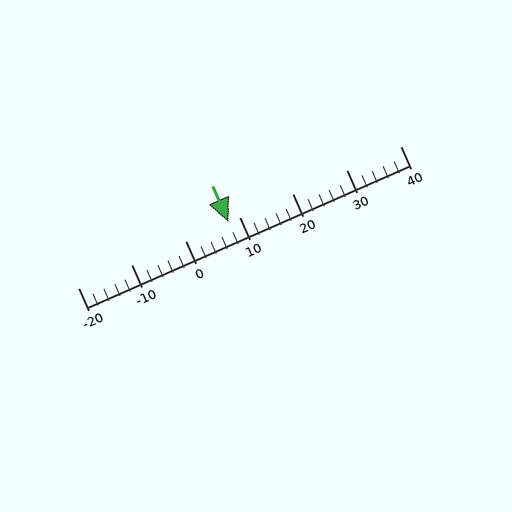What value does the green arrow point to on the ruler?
The green arrow points to approximately 8.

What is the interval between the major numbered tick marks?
The major tick marks are spaced 10 units apart.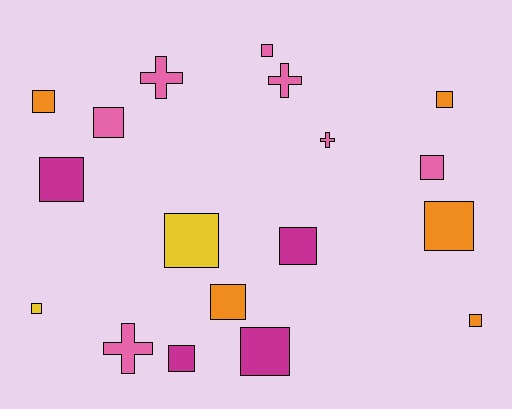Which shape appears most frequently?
Square, with 14 objects.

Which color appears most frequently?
Pink, with 7 objects.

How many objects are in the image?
There are 18 objects.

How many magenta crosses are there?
There are no magenta crosses.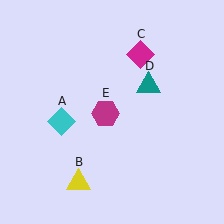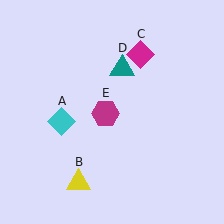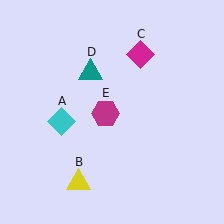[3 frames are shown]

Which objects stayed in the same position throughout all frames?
Cyan diamond (object A) and yellow triangle (object B) and magenta diamond (object C) and magenta hexagon (object E) remained stationary.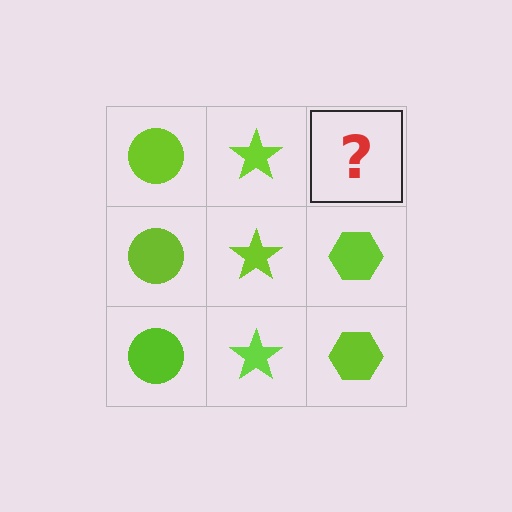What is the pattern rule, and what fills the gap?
The rule is that each column has a consistent shape. The gap should be filled with a lime hexagon.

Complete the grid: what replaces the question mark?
The question mark should be replaced with a lime hexagon.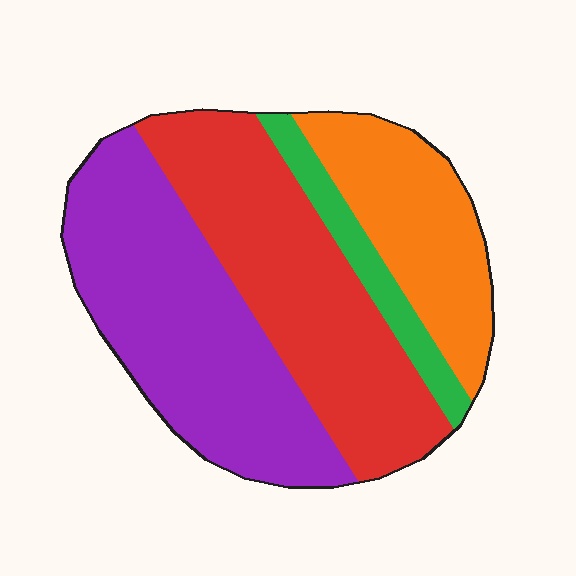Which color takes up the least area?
Green, at roughly 10%.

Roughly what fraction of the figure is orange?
Orange takes up less than a quarter of the figure.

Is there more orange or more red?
Red.